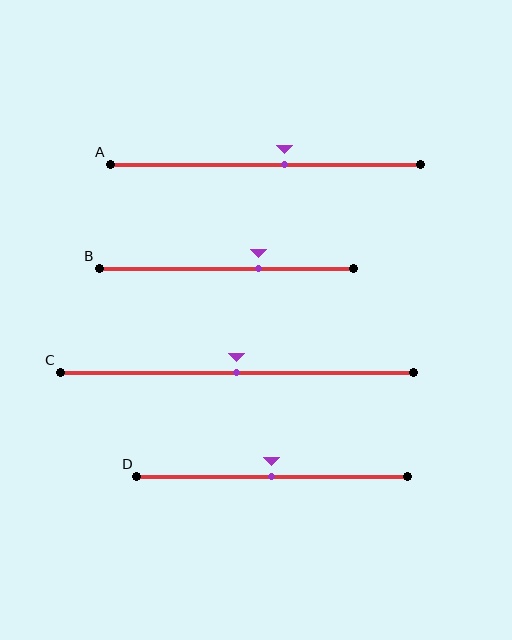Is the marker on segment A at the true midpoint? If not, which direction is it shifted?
No, the marker on segment A is shifted to the right by about 6% of the segment length.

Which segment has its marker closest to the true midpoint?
Segment C has its marker closest to the true midpoint.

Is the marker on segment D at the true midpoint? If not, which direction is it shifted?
Yes, the marker on segment D is at the true midpoint.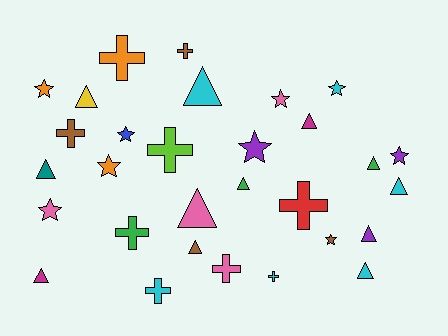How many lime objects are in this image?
There is 1 lime object.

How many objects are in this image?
There are 30 objects.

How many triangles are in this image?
There are 12 triangles.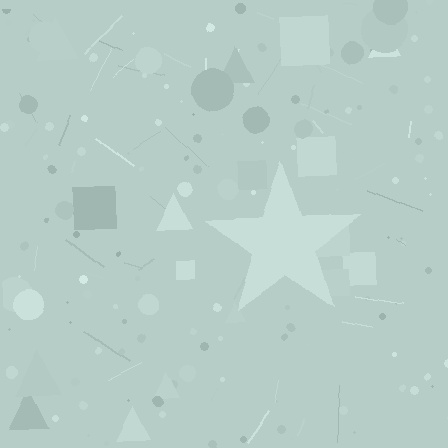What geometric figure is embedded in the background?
A star is embedded in the background.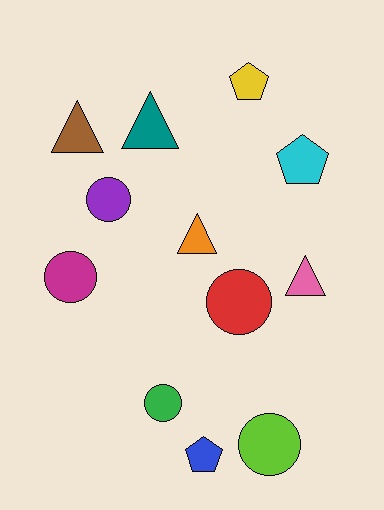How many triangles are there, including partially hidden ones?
There are 4 triangles.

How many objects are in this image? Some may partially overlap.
There are 12 objects.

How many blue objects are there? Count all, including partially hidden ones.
There is 1 blue object.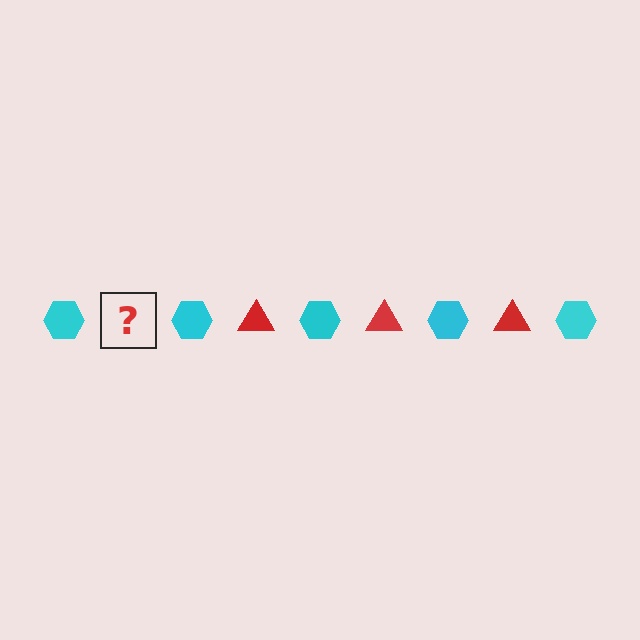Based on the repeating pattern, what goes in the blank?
The blank should be a red triangle.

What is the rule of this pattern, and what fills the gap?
The rule is that the pattern alternates between cyan hexagon and red triangle. The gap should be filled with a red triangle.